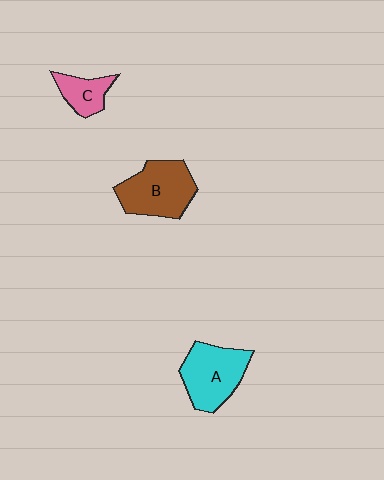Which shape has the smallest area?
Shape C (pink).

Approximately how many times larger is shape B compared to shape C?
Approximately 2.1 times.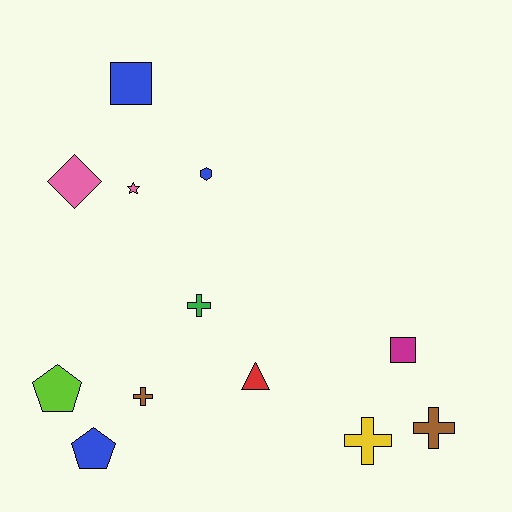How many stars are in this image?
There is 1 star.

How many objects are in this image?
There are 12 objects.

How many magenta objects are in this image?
There is 1 magenta object.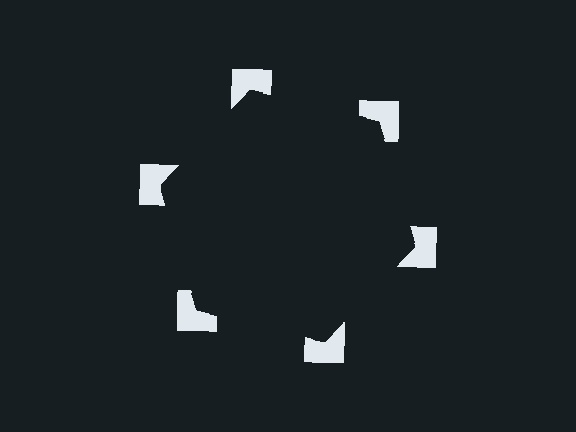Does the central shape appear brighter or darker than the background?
It typically appears slightly darker than the background, even though no actual brightness change is drawn.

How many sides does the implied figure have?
6 sides.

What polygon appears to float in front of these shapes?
An illusory hexagon — its edges are inferred from the aligned wedge cuts in the notched squares, not physically drawn.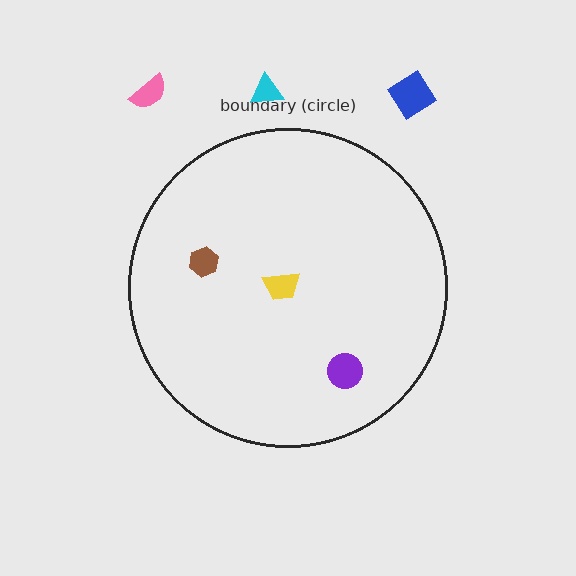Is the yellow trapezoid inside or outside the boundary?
Inside.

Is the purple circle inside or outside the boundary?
Inside.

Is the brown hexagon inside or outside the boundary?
Inside.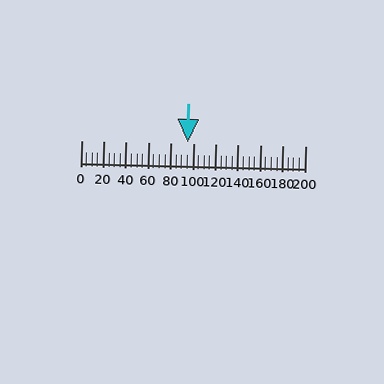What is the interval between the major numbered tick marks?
The major tick marks are spaced 20 units apart.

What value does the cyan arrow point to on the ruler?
The cyan arrow points to approximately 95.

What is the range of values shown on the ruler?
The ruler shows values from 0 to 200.